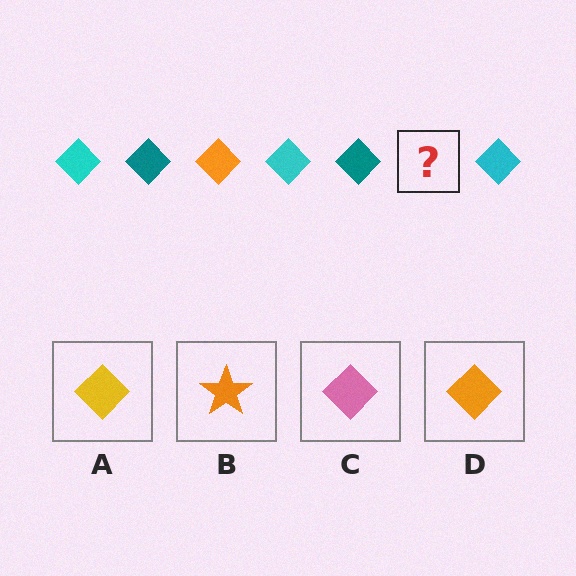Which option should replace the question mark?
Option D.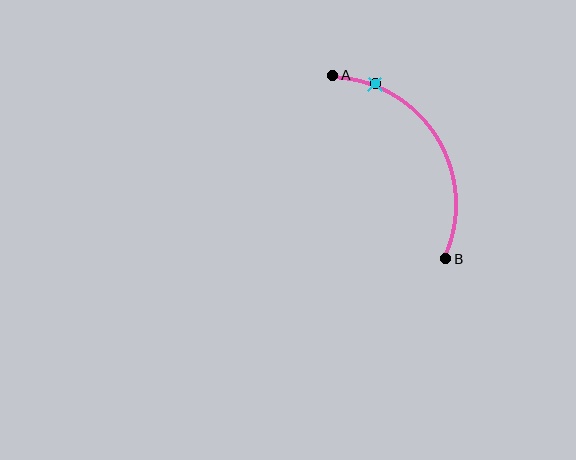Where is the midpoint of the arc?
The arc midpoint is the point on the curve farthest from the straight line joining A and B. It sits to the right of that line.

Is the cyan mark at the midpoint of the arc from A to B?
No. The cyan mark lies on the arc but is closer to endpoint A. The arc midpoint would be at the point on the curve equidistant along the arc from both A and B.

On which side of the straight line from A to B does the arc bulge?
The arc bulges to the right of the straight line connecting A and B.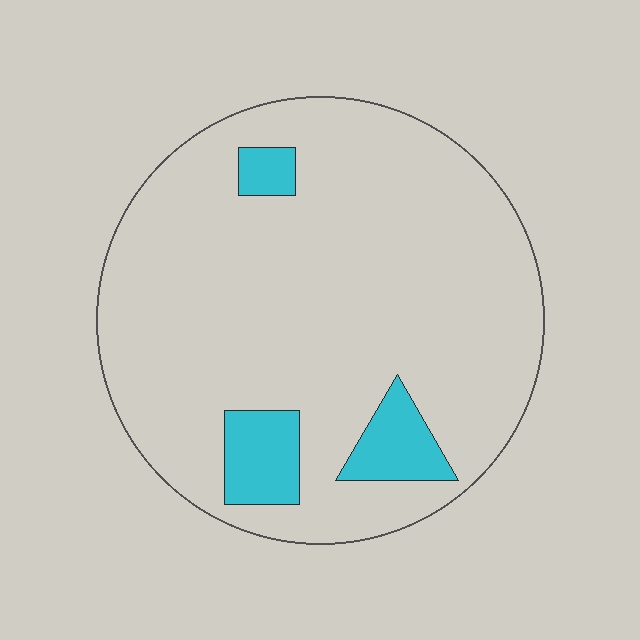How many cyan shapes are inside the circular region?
3.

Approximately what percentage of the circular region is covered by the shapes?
Approximately 10%.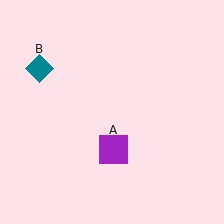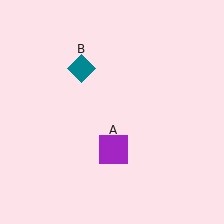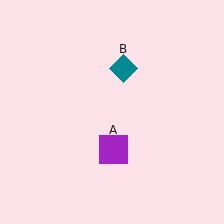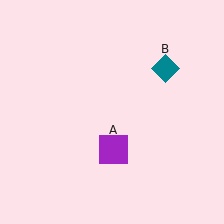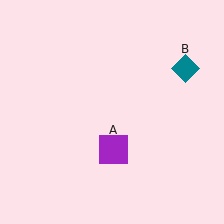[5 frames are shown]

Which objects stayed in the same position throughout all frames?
Purple square (object A) remained stationary.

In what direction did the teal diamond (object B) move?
The teal diamond (object B) moved right.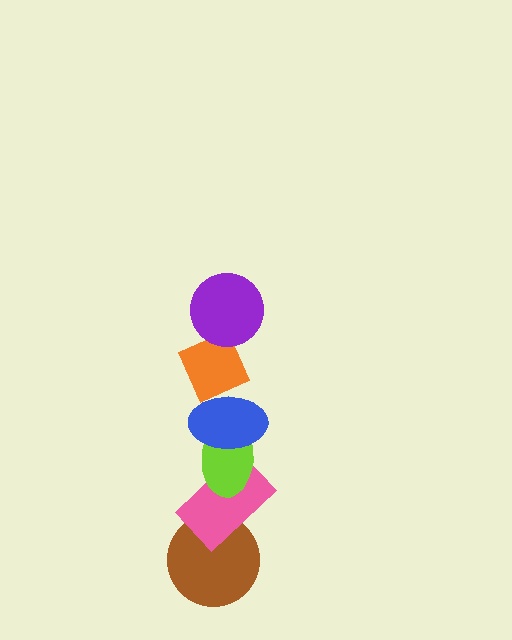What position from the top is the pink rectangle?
The pink rectangle is 5th from the top.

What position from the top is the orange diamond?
The orange diamond is 2nd from the top.